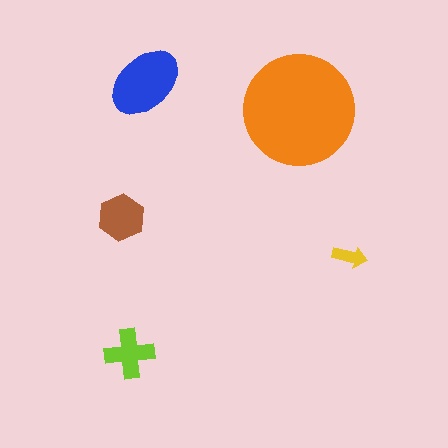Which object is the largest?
The orange circle.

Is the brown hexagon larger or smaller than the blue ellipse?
Smaller.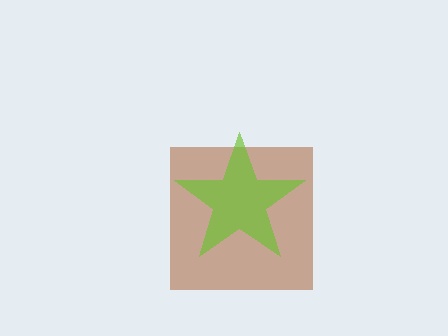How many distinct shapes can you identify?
There are 2 distinct shapes: a brown square, a lime star.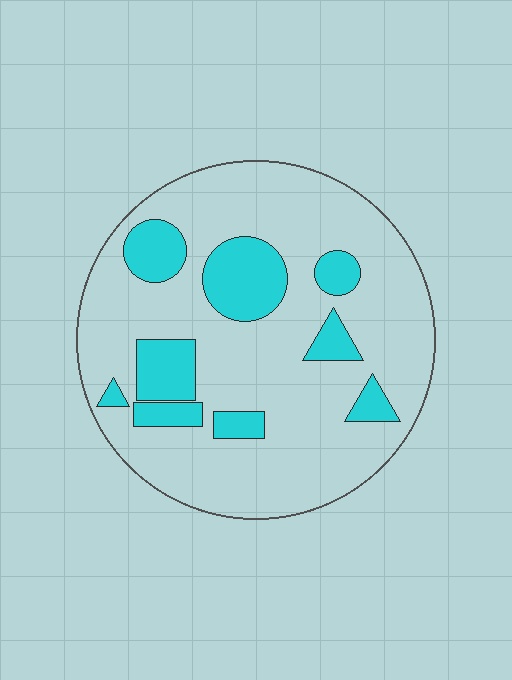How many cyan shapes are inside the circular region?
9.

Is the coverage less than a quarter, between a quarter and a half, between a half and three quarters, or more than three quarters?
Less than a quarter.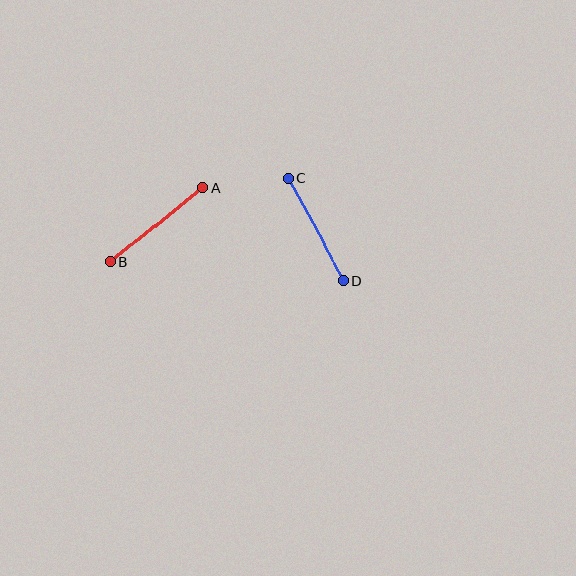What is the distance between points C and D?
The distance is approximately 116 pixels.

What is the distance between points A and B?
The distance is approximately 119 pixels.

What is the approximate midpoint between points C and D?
The midpoint is at approximately (316, 229) pixels.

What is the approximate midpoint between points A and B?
The midpoint is at approximately (157, 225) pixels.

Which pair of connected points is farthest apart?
Points A and B are farthest apart.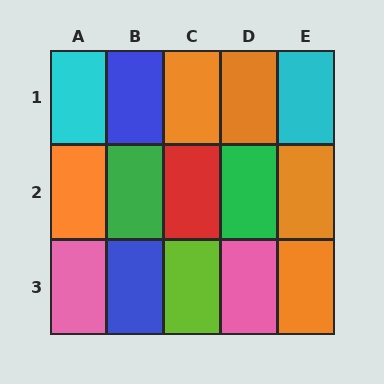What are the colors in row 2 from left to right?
Orange, green, red, green, orange.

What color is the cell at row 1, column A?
Cyan.